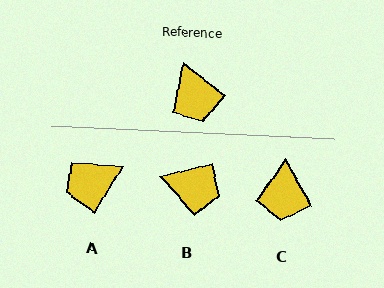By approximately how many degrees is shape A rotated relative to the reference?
Approximately 83 degrees clockwise.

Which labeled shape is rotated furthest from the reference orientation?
A, about 83 degrees away.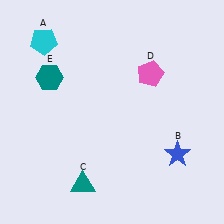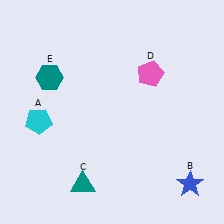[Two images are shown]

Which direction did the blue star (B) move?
The blue star (B) moved down.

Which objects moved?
The objects that moved are: the cyan pentagon (A), the blue star (B).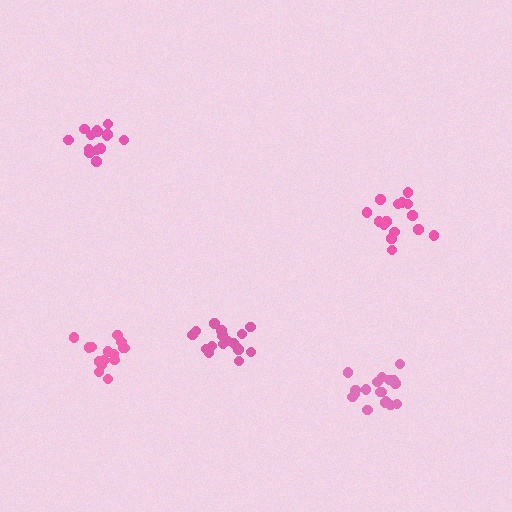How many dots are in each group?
Group 1: 14 dots, Group 2: 15 dots, Group 3: 18 dots, Group 4: 17 dots, Group 5: 15 dots (79 total).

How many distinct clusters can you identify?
There are 5 distinct clusters.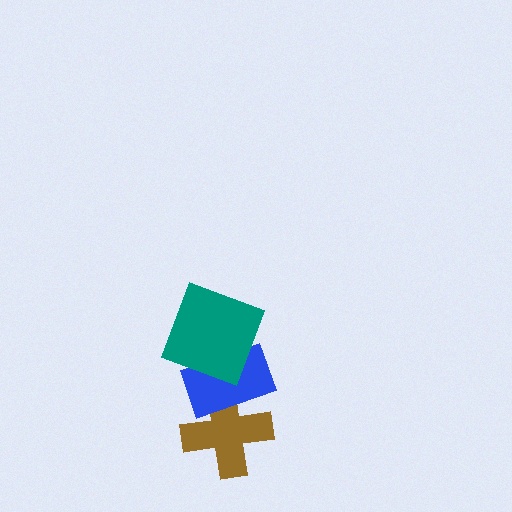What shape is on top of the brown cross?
The blue rectangle is on top of the brown cross.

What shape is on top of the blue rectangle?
The teal square is on top of the blue rectangle.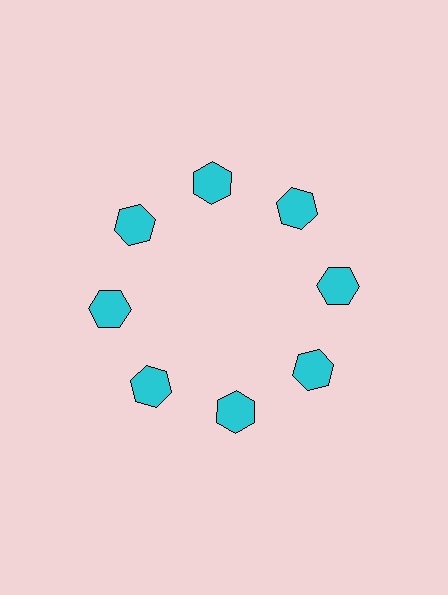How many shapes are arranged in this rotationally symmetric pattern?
There are 8 shapes, arranged in 8 groups of 1.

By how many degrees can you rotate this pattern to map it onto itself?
The pattern maps onto itself every 45 degrees of rotation.